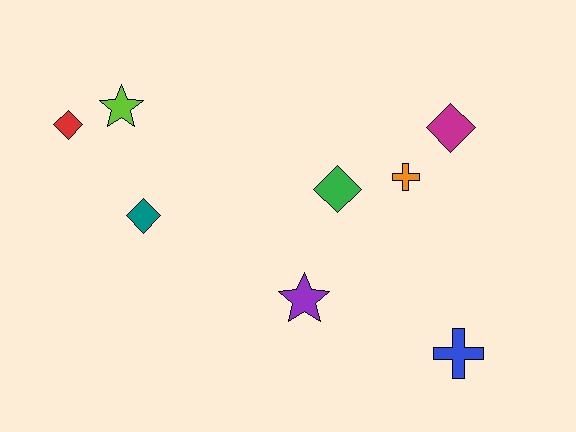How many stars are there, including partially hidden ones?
There are 2 stars.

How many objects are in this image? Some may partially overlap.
There are 8 objects.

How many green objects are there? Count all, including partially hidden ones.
There is 1 green object.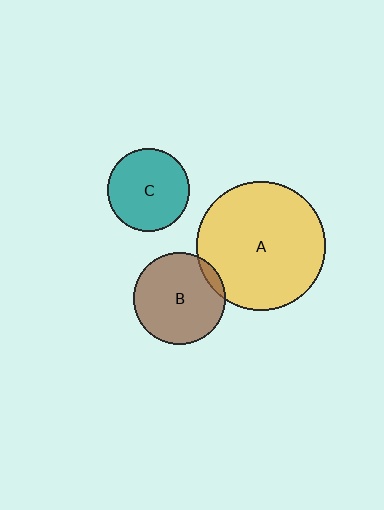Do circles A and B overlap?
Yes.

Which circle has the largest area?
Circle A (yellow).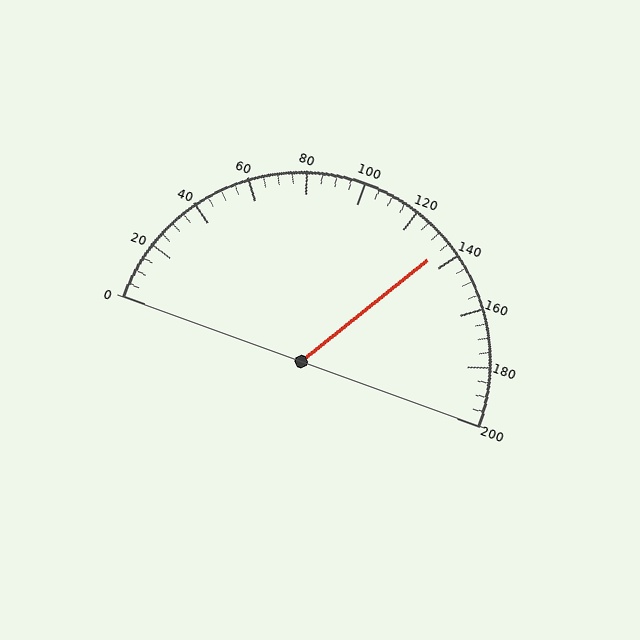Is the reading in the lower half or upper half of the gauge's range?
The reading is in the upper half of the range (0 to 200).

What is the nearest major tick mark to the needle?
The nearest major tick mark is 140.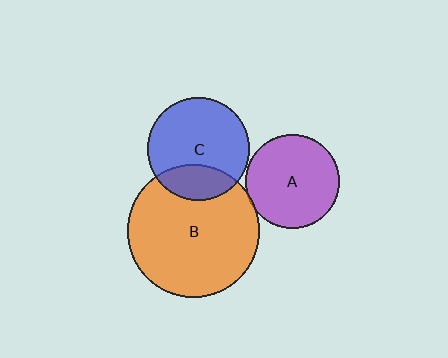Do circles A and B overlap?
Yes.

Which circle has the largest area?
Circle B (orange).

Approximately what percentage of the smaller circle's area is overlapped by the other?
Approximately 5%.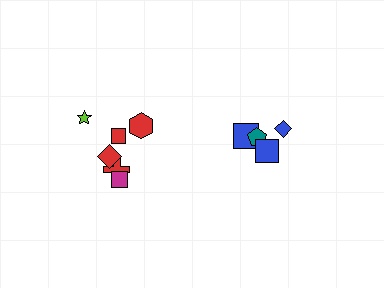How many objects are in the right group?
There are 4 objects.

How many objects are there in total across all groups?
There are 10 objects.